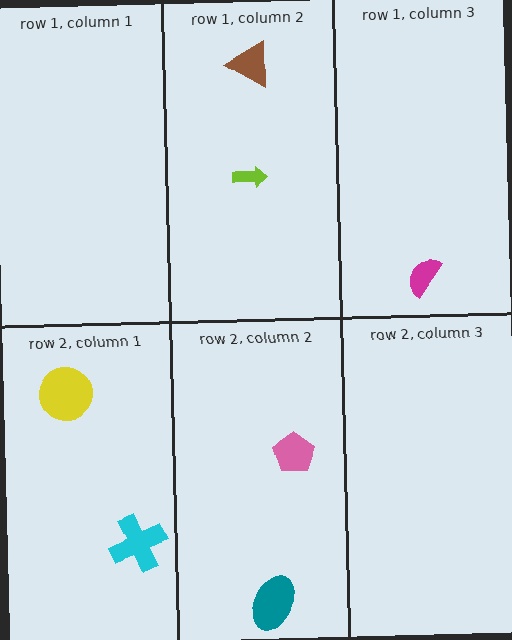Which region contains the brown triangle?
The row 1, column 2 region.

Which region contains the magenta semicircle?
The row 1, column 3 region.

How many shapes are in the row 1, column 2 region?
2.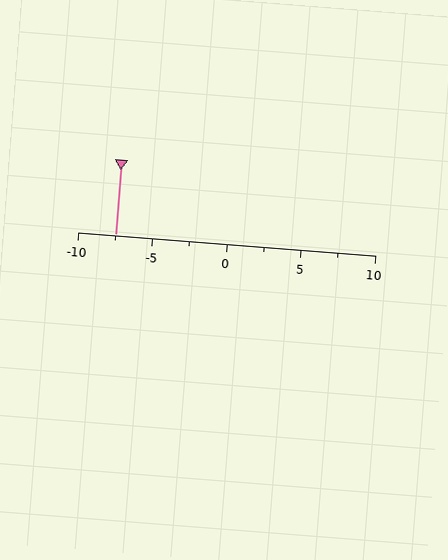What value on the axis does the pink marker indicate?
The marker indicates approximately -7.5.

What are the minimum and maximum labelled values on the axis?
The axis runs from -10 to 10.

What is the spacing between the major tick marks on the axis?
The major ticks are spaced 5 apart.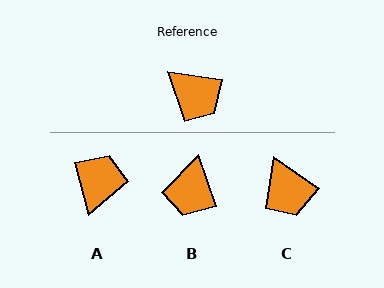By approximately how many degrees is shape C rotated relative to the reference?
Approximately 27 degrees clockwise.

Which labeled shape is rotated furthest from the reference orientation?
A, about 113 degrees away.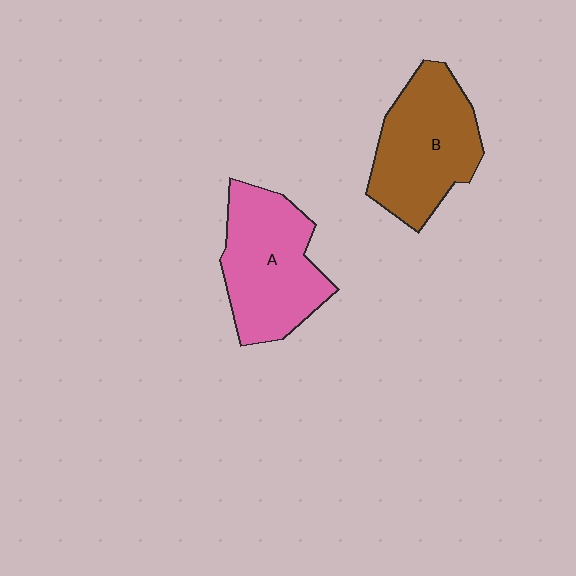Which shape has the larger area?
Shape A (pink).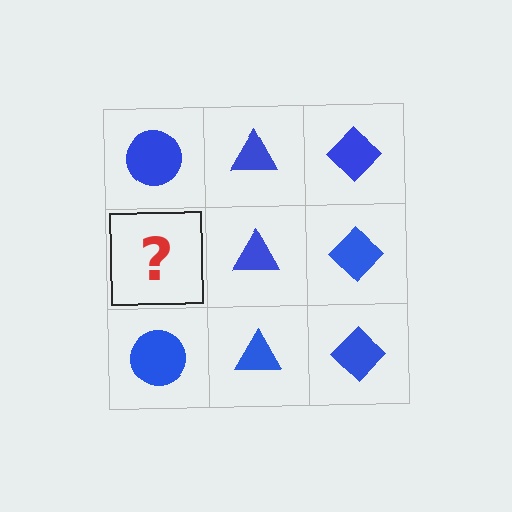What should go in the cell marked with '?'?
The missing cell should contain a blue circle.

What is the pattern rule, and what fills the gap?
The rule is that each column has a consistent shape. The gap should be filled with a blue circle.